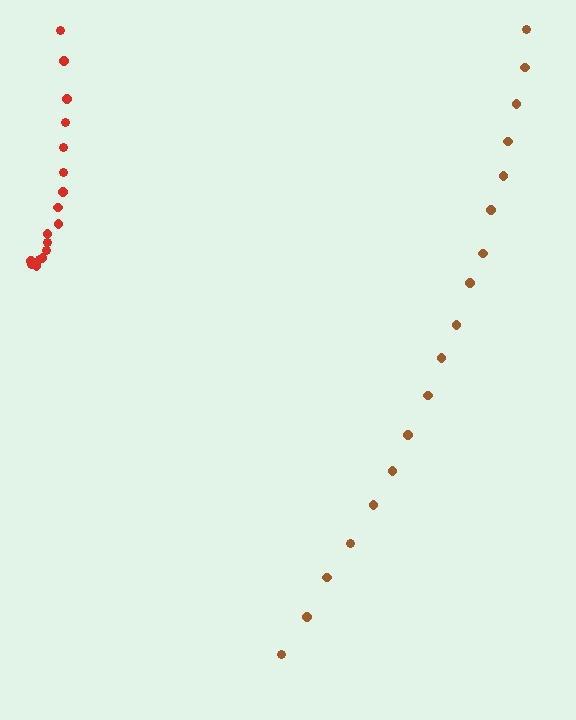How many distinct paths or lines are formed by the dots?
There are 2 distinct paths.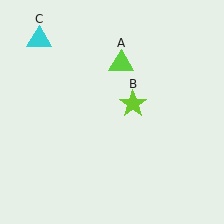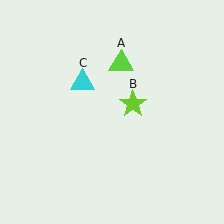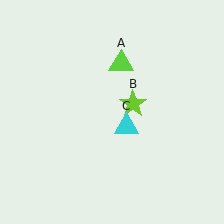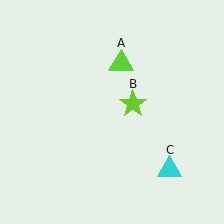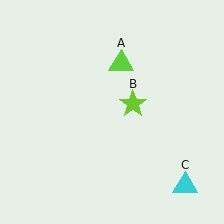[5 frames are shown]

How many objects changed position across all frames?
1 object changed position: cyan triangle (object C).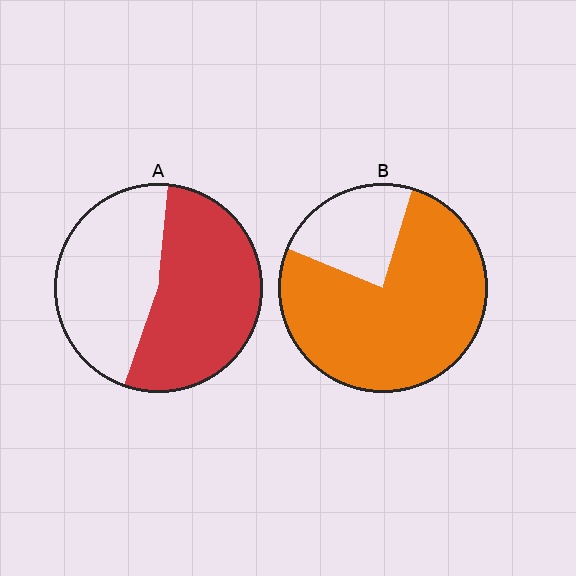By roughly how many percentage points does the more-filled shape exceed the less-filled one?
By roughly 25 percentage points (B over A).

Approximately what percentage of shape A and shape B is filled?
A is approximately 55% and B is approximately 75%.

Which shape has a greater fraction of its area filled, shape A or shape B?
Shape B.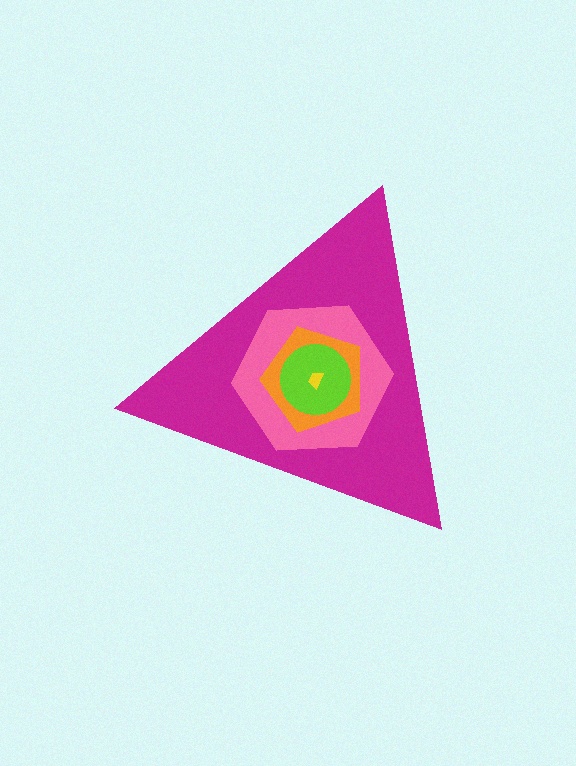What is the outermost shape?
The magenta triangle.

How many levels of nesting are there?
5.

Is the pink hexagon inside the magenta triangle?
Yes.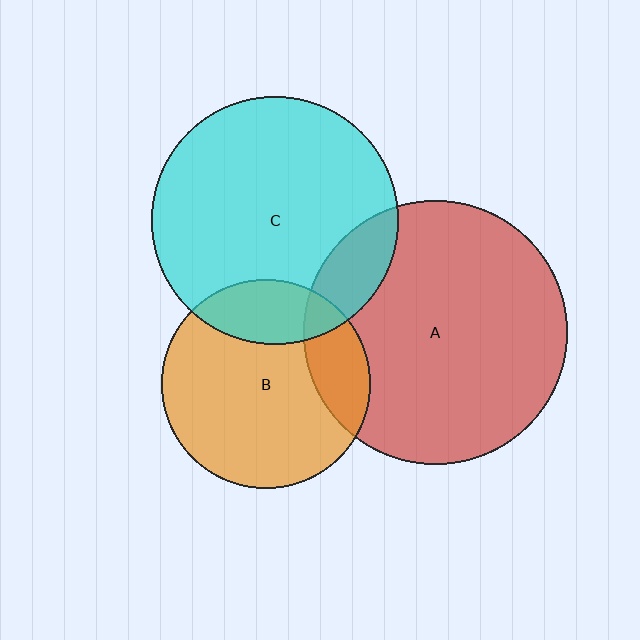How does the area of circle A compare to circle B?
Approximately 1.6 times.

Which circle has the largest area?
Circle A (red).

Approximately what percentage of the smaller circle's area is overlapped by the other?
Approximately 20%.